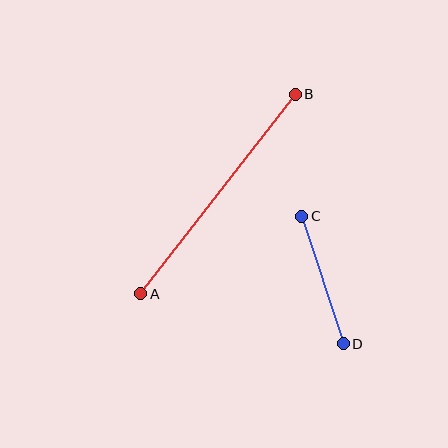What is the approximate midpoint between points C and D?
The midpoint is at approximately (322, 280) pixels.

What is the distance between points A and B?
The distance is approximately 252 pixels.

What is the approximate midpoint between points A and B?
The midpoint is at approximately (218, 194) pixels.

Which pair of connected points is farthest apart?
Points A and B are farthest apart.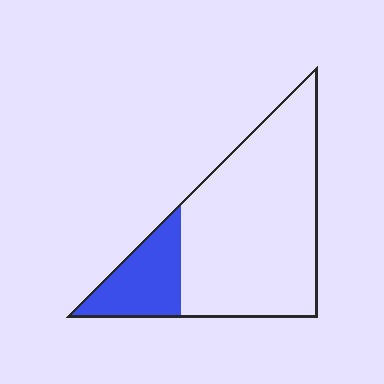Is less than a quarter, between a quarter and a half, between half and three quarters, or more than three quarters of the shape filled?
Less than a quarter.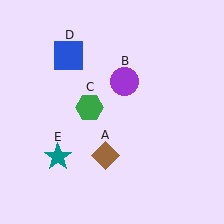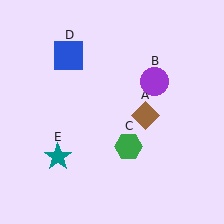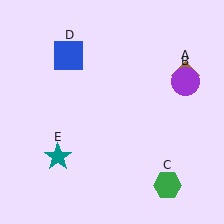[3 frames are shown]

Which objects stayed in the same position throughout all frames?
Blue square (object D) and teal star (object E) remained stationary.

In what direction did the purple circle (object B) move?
The purple circle (object B) moved right.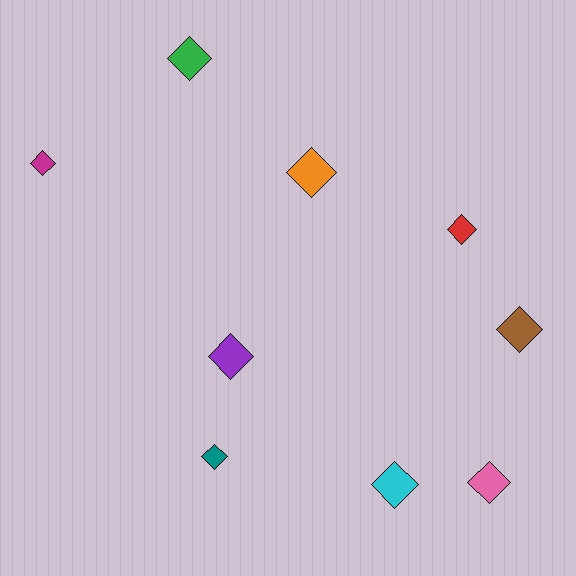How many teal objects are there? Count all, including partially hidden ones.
There is 1 teal object.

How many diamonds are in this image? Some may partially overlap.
There are 9 diamonds.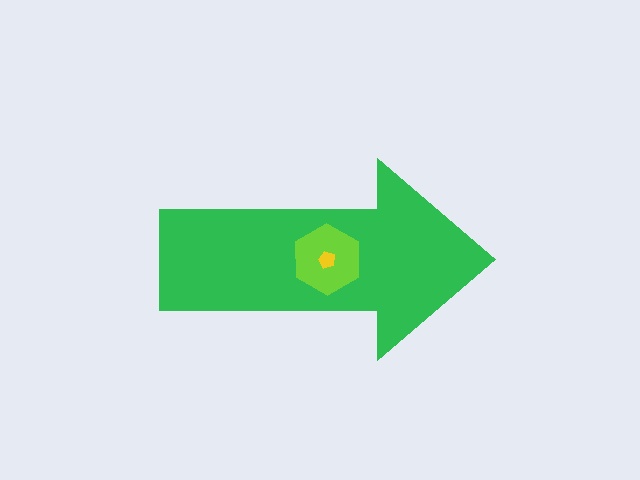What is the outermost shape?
The green arrow.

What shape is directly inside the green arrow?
The lime hexagon.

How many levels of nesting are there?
3.